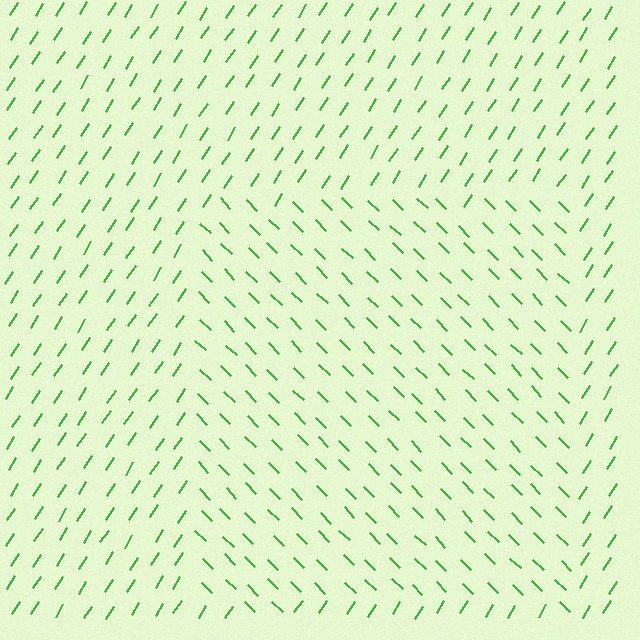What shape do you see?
I see a rectangle.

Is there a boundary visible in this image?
Yes, there is a texture boundary formed by a change in line orientation.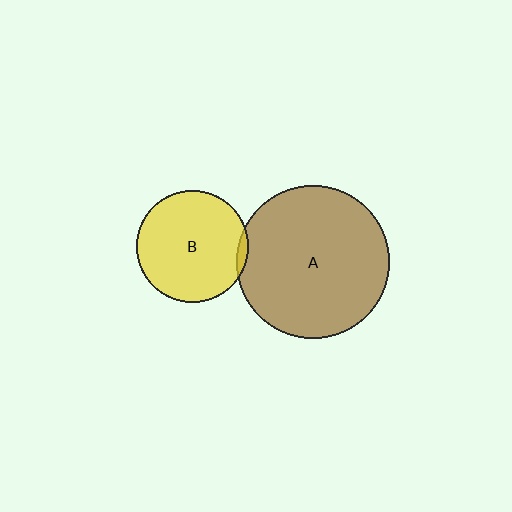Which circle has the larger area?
Circle A (brown).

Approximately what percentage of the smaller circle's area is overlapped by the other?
Approximately 5%.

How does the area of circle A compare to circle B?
Approximately 1.9 times.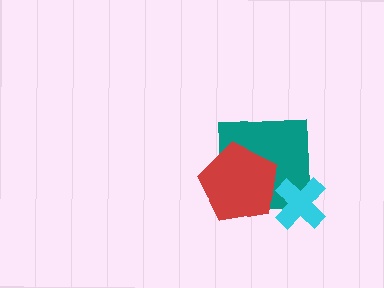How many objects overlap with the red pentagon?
1 object overlaps with the red pentagon.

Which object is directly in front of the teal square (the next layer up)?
The red pentagon is directly in front of the teal square.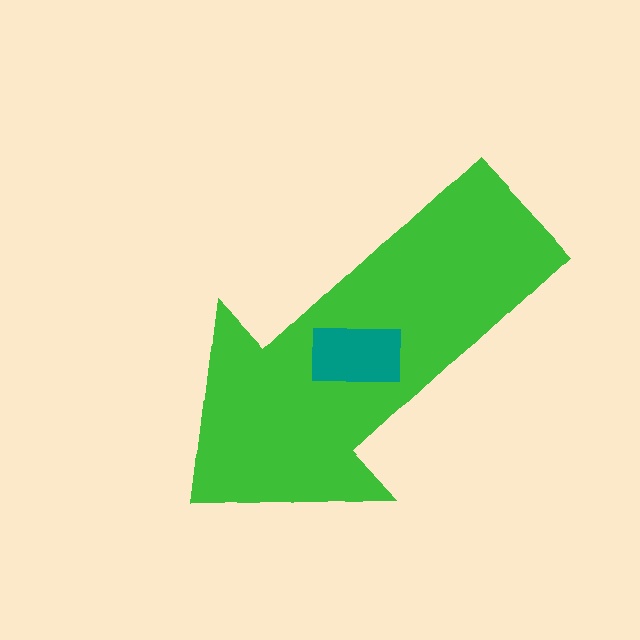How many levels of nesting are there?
2.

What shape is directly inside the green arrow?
The teal rectangle.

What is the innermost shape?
The teal rectangle.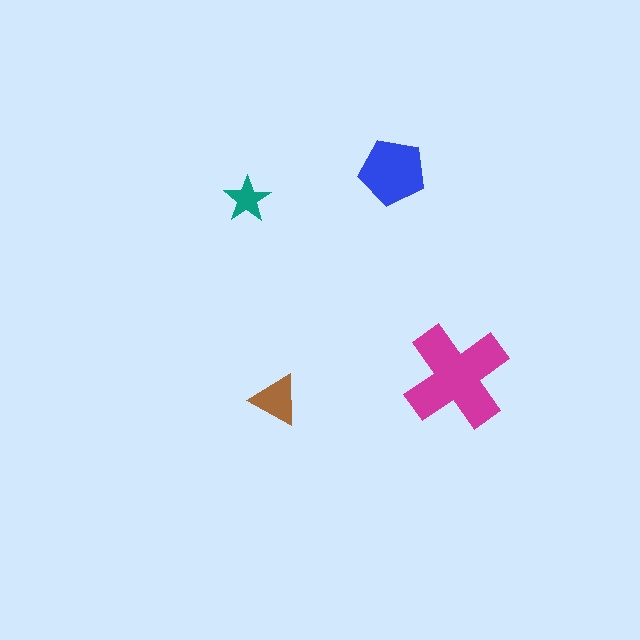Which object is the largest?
The magenta cross.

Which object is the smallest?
The teal star.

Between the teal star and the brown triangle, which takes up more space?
The brown triangle.